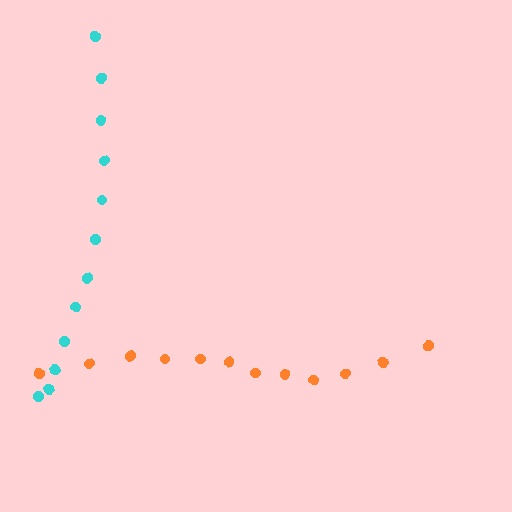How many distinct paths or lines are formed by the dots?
There are 2 distinct paths.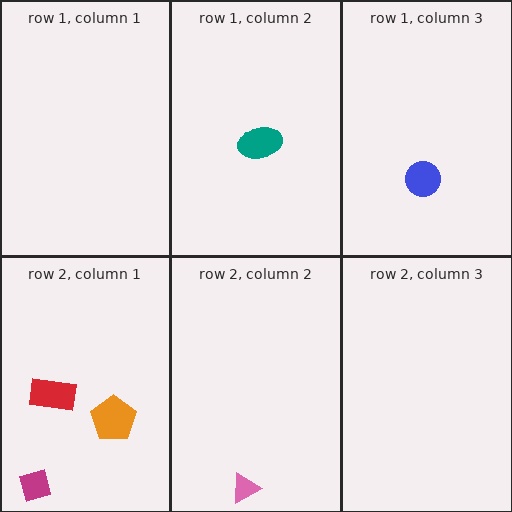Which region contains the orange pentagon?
The row 2, column 1 region.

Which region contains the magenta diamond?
The row 2, column 1 region.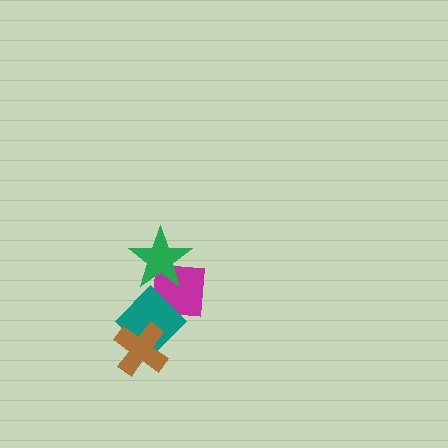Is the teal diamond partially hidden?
Yes, it is partially covered by another shape.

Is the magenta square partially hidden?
Yes, it is partially covered by another shape.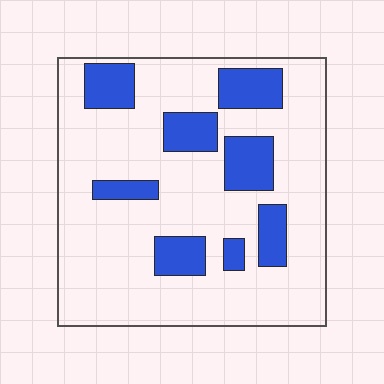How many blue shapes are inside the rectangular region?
8.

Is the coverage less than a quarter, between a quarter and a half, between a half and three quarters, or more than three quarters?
Less than a quarter.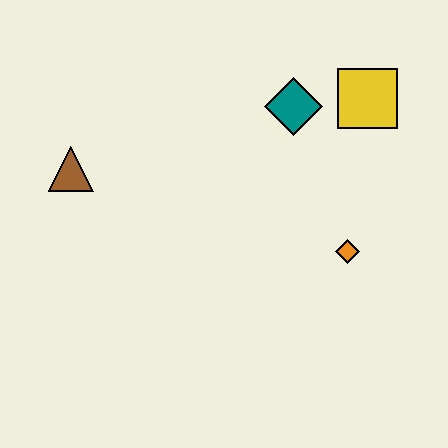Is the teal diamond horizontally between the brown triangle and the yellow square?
Yes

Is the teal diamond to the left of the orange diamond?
Yes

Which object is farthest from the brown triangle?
The yellow square is farthest from the brown triangle.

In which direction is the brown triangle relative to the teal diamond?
The brown triangle is to the left of the teal diamond.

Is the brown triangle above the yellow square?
No